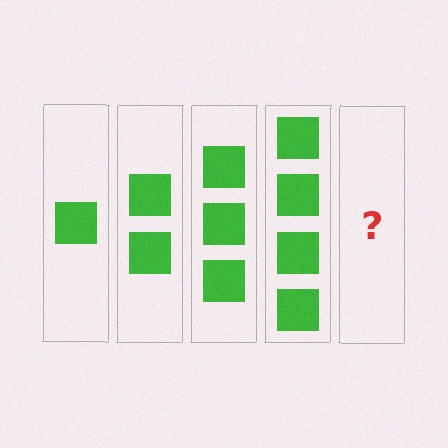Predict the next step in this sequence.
The next step is 5 squares.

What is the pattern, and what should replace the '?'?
The pattern is that each step adds one more square. The '?' should be 5 squares.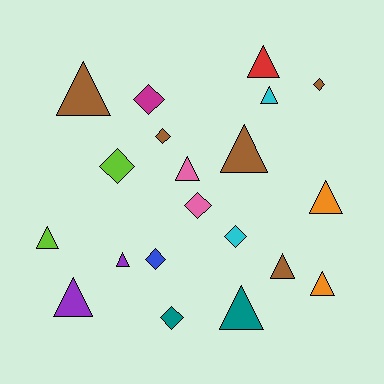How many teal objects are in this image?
There are 2 teal objects.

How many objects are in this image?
There are 20 objects.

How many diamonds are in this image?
There are 8 diamonds.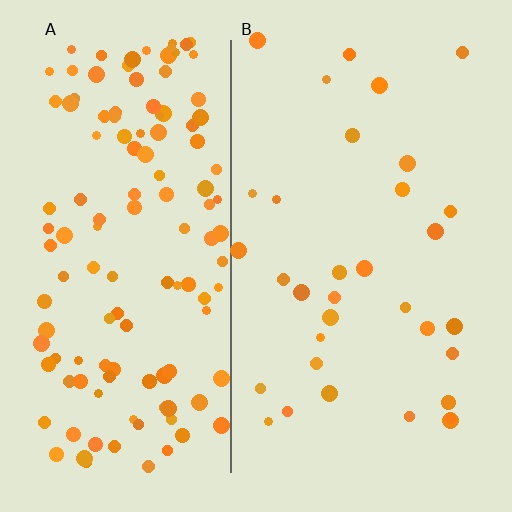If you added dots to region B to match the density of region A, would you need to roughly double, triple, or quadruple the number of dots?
Approximately quadruple.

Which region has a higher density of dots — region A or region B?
A (the left).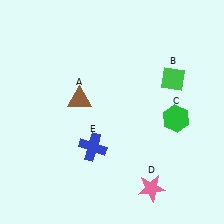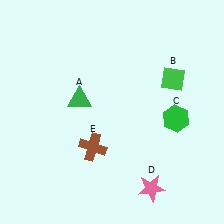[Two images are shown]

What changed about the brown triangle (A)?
In Image 1, A is brown. In Image 2, it changed to green.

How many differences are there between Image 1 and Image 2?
There are 2 differences between the two images.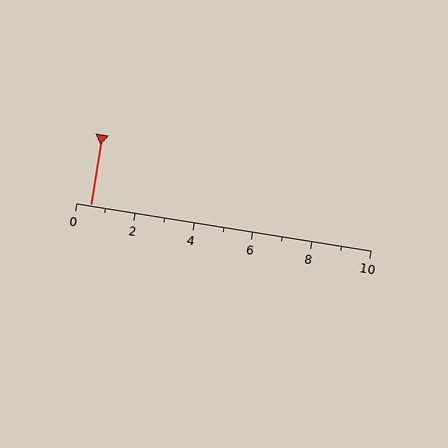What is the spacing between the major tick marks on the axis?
The major ticks are spaced 2 apart.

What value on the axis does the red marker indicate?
The marker indicates approximately 0.5.